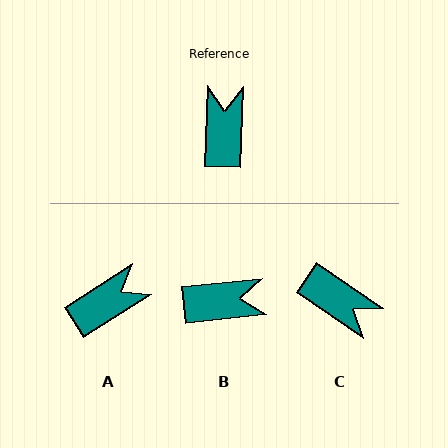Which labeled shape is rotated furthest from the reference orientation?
C, about 122 degrees away.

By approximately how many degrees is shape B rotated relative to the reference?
Approximately 82 degrees clockwise.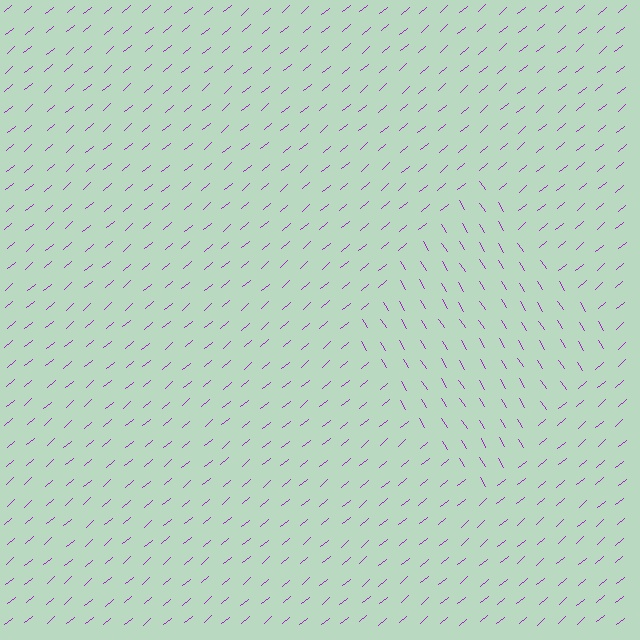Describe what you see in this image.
The image is filled with small purple line segments. A diamond region in the image has lines oriented differently from the surrounding lines, creating a visible texture boundary.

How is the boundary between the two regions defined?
The boundary is defined purely by a change in line orientation (approximately 82 degrees difference). All lines are the same color and thickness.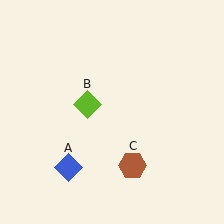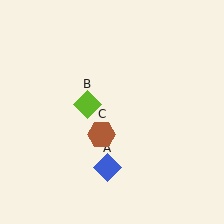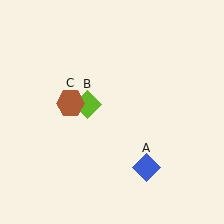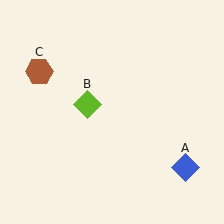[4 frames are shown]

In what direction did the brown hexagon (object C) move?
The brown hexagon (object C) moved up and to the left.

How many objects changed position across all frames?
2 objects changed position: blue diamond (object A), brown hexagon (object C).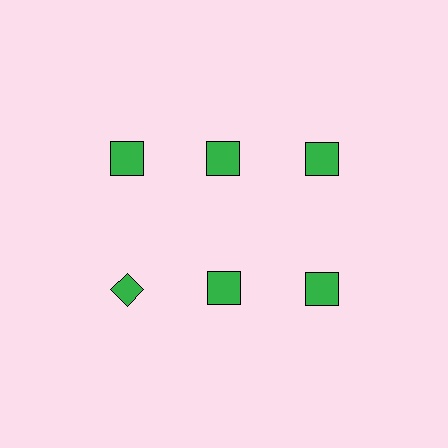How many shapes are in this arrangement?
There are 6 shapes arranged in a grid pattern.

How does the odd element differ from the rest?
It has a different shape: diamond instead of square.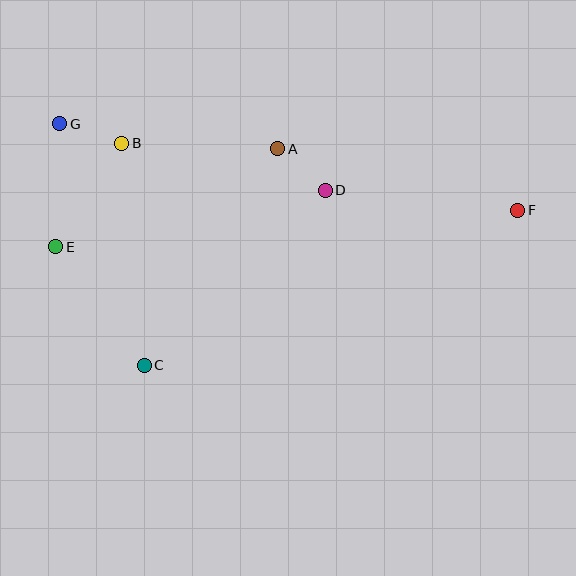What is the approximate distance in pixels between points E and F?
The distance between E and F is approximately 463 pixels.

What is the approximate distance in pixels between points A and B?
The distance between A and B is approximately 156 pixels.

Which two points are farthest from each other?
Points F and G are farthest from each other.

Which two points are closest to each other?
Points A and D are closest to each other.